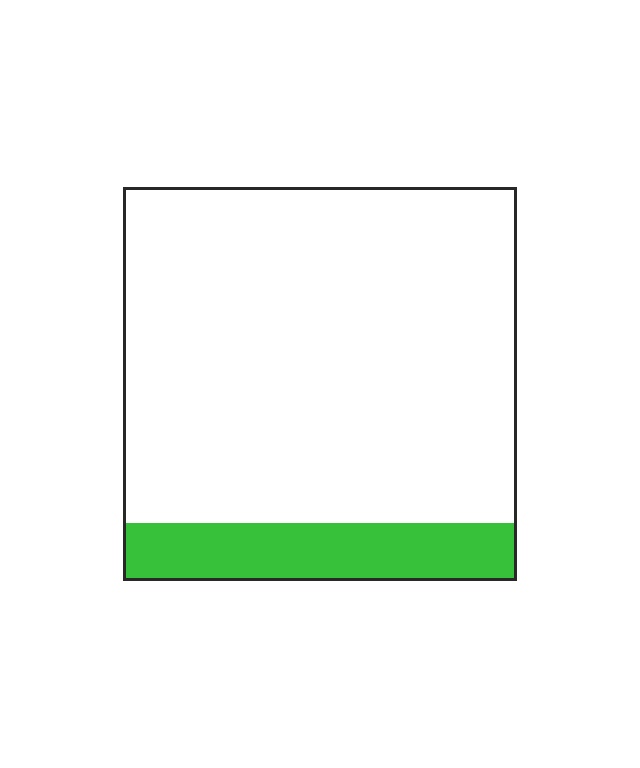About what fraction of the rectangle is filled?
About one sixth (1/6).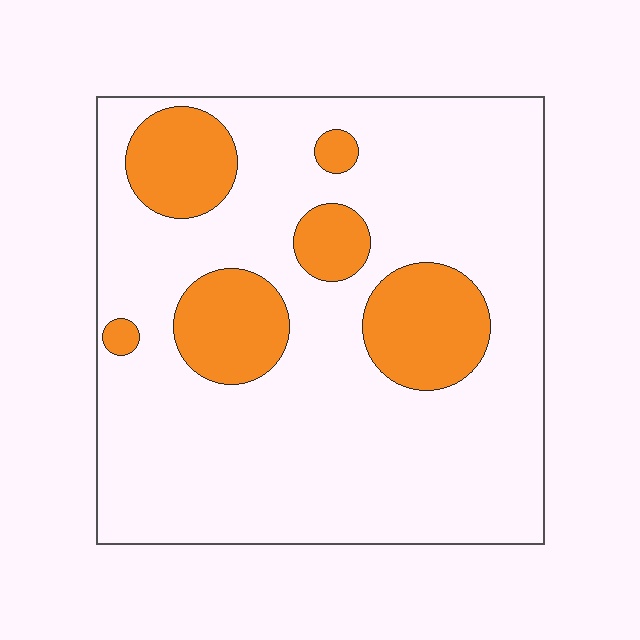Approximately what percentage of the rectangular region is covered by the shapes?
Approximately 20%.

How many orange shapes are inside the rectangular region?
6.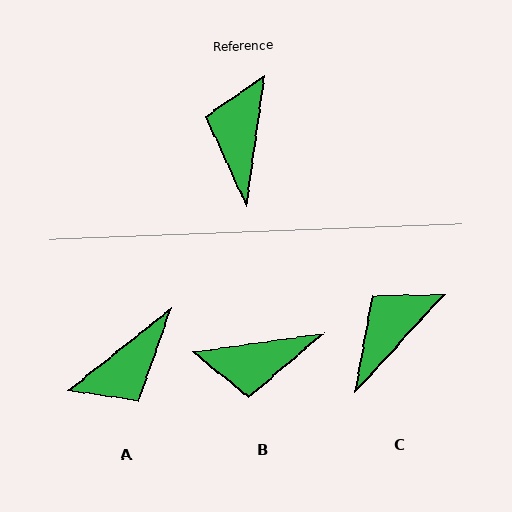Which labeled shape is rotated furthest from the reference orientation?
A, about 137 degrees away.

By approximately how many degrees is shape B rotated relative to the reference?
Approximately 106 degrees counter-clockwise.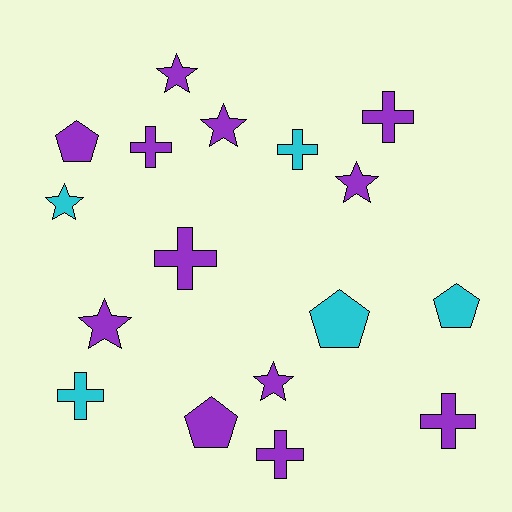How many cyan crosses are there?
There are 2 cyan crosses.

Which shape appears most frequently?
Cross, with 7 objects.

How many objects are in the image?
There are 17 objects.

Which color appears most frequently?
Purple, with 12 objects.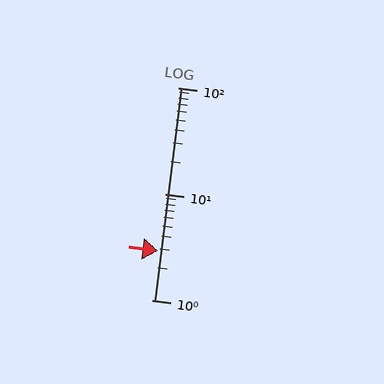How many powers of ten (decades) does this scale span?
The scale spans 2 decades, from 1 to 100.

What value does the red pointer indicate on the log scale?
The pointer indicates approximately 2.9.